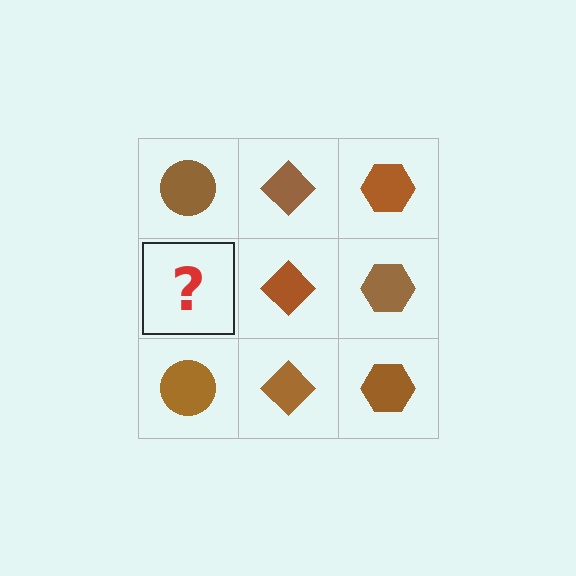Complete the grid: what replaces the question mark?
The question mark should be replaced with a brown circle.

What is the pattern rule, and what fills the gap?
The rule is that each column has a consistent shape. The gap should be filled with a brown circle.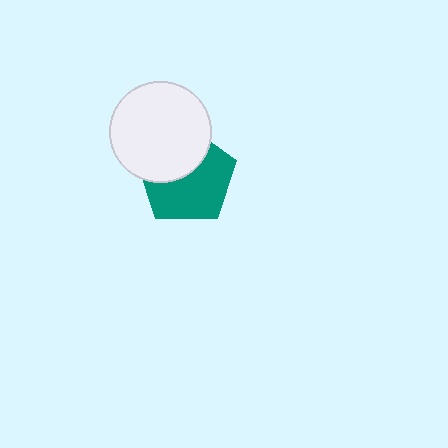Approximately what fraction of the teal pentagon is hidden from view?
Roughly 40% of the teal pentagon is hidden behind the white circle.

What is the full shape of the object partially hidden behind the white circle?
The partially hidden object is a teal pentagon.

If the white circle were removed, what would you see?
You would see the complete teal pentagon.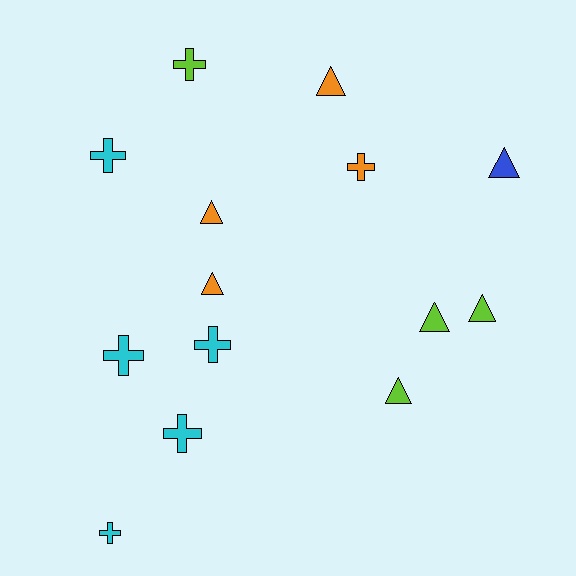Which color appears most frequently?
Cyan, with 5 objects.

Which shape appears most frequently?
Cross, with 7 objects.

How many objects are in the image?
There are 14 objects.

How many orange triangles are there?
There are 3 orange triangles.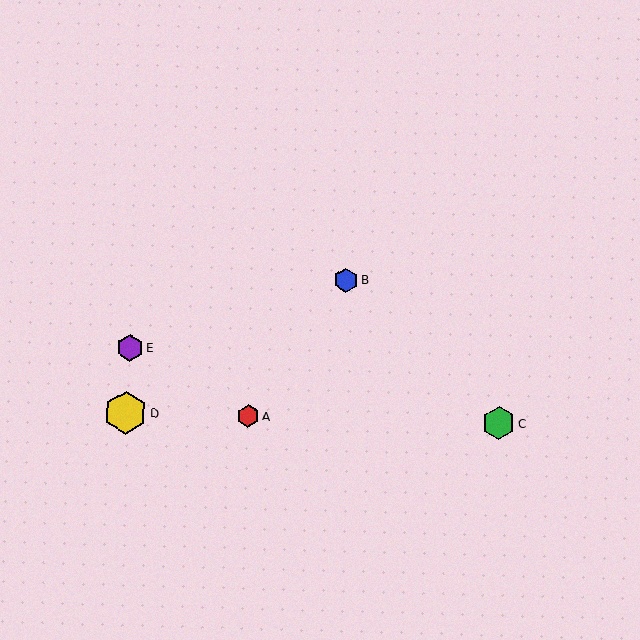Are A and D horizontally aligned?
Yes, both are at y≈416.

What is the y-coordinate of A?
Object A is at y≈416.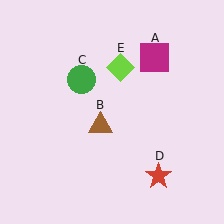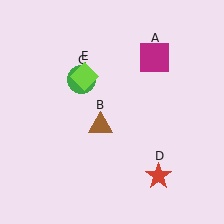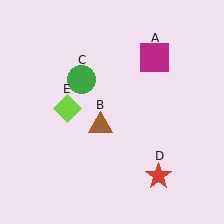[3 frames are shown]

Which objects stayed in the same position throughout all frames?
Magenta square (object A) and brown triangle (object B) and green circle (object C) and red star (object D) remained stationary.